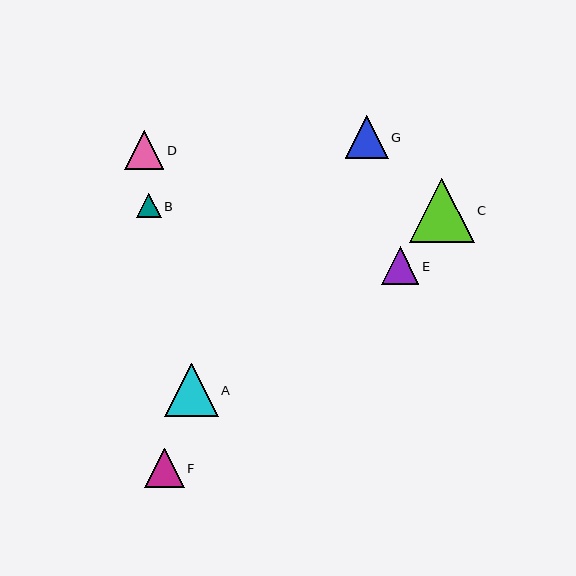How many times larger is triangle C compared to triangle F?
Triangle C is approximately 1.6 times the size of triangle F.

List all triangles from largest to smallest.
From largest to smallest: C, A, G, F, D, E, B.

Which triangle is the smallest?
Triangle B is the smallest with a size of approximately 24 pixels.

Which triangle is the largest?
Triangle C is the largest with a size of approximately 64 pixels.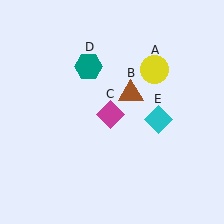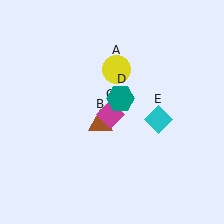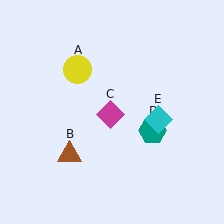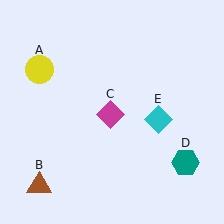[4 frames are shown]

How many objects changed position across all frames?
3 objects changed position: yellow circle (object A), brown triangle (object B), teal hexagon (object D).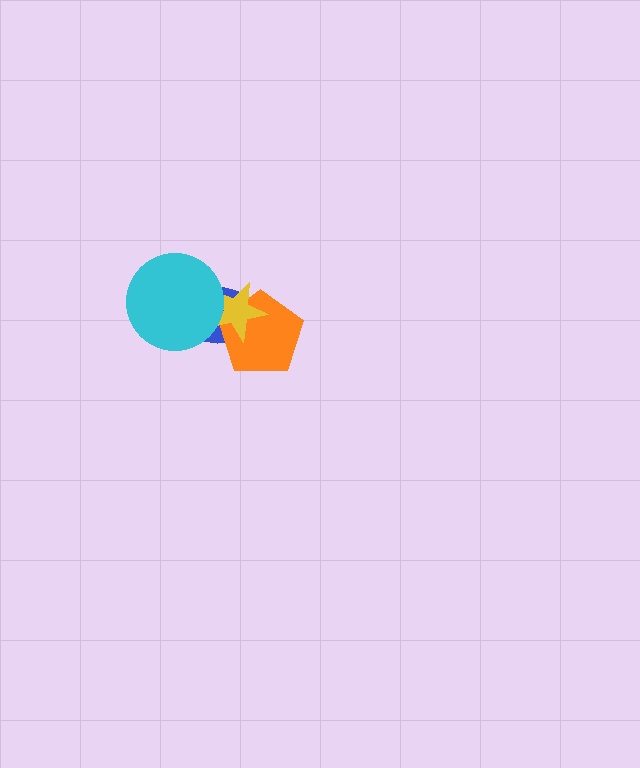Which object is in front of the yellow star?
The cyan circle is in front of the yellow star.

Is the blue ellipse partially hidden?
Yes, it is partially covered by another shape.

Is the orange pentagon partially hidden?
Yes, it is partially covered by another shape.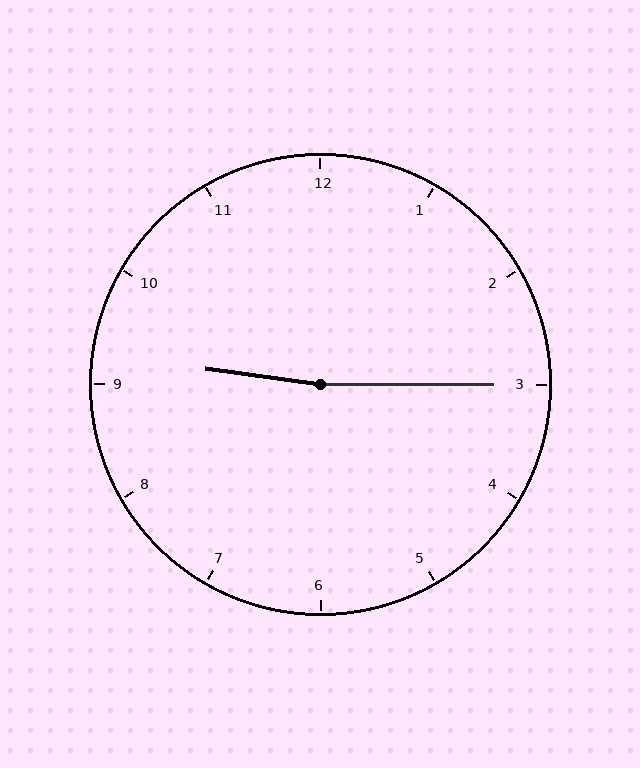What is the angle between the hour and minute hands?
Approximately 172 degrees.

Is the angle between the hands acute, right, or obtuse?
It is obtuse.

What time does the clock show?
9:15.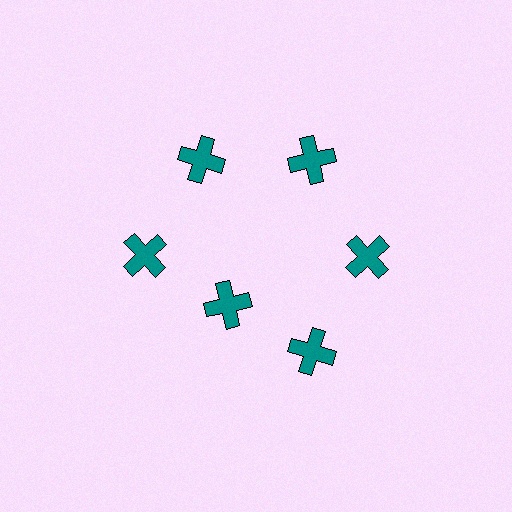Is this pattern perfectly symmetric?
No. The 6 teal crosses are arranged in a ring, but one element near the 7 o'clock position is pulled inward toward the center, breaking the 6-fold rotational symmetry.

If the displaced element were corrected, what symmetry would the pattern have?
It would have 6-fold rotational symmetry — the pattern would map onto itself every 60 degrees.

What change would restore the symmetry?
The symmetry would be restored by moving it outward, back onto the ring so that all 6 crosses sit at equal angles and equal distance from the center.